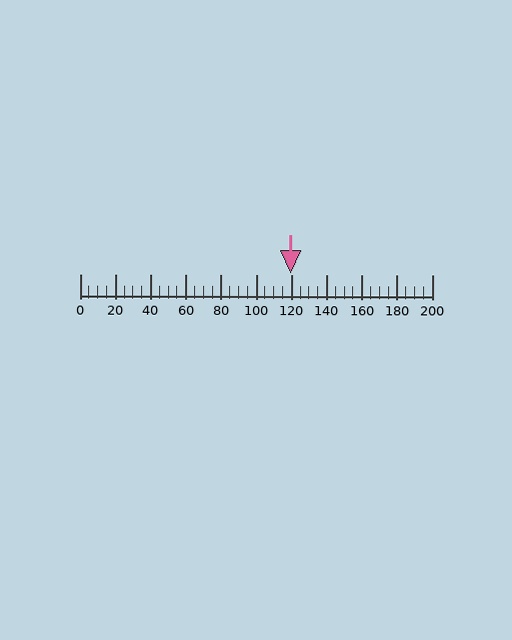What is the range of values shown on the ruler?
The ruler shows values from 0 to 200.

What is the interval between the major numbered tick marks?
The major tick marks are spaced 20 units apart.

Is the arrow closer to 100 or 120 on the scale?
The arrow is closer to 120.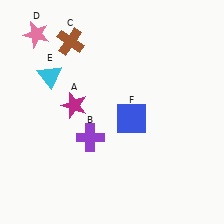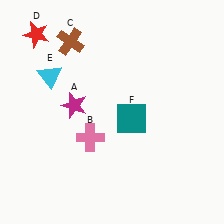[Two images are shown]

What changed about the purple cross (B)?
In Image 1, B is purple. In Image 2, it changed to pink.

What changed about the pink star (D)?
In Image 1, D is pink. In Image 2, it changed to red.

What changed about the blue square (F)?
In Image 1, F is blue. In Image 2, it changed to teal.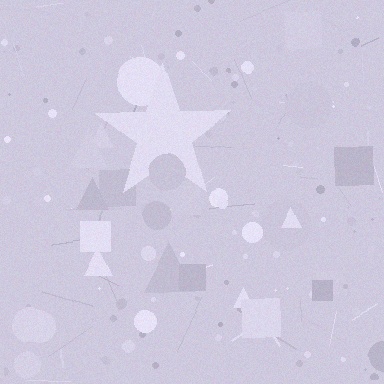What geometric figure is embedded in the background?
A star is embedded in the background.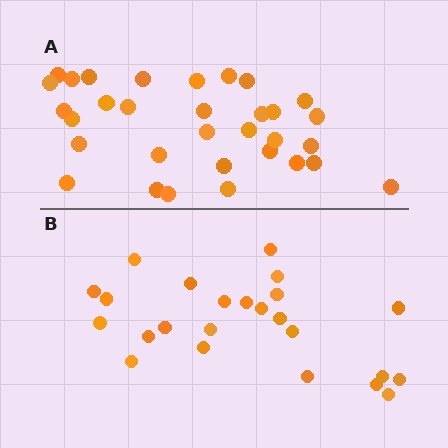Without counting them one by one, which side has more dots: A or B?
Region A (the top region) has more dots.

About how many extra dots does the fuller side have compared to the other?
Region A has roughly 8 or so more dots than region B.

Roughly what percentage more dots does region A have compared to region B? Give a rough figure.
About 35% more.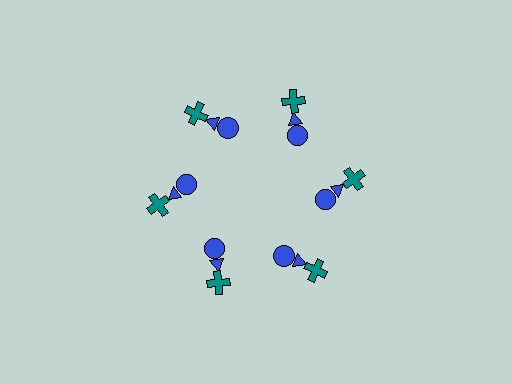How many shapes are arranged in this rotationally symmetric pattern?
There are 18 shapes, arranged in 6 groups of 3.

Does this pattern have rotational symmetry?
Yes, this pattern has 6-fold rotational symmetry. It looks the same after rotating 60 degrees around the center.